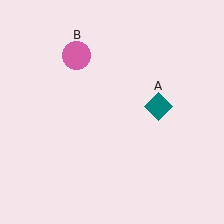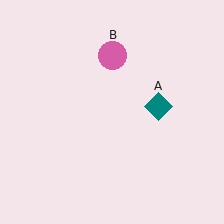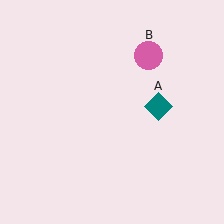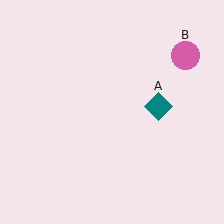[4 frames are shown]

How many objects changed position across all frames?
1 object changed position: pink circle (object B).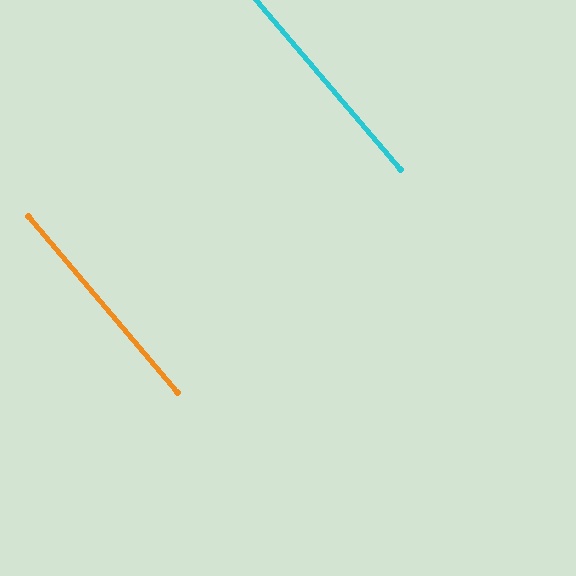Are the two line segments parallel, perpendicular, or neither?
Parallel — their directions differ by only 0.1°.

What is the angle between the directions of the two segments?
Approximately 0 degrees.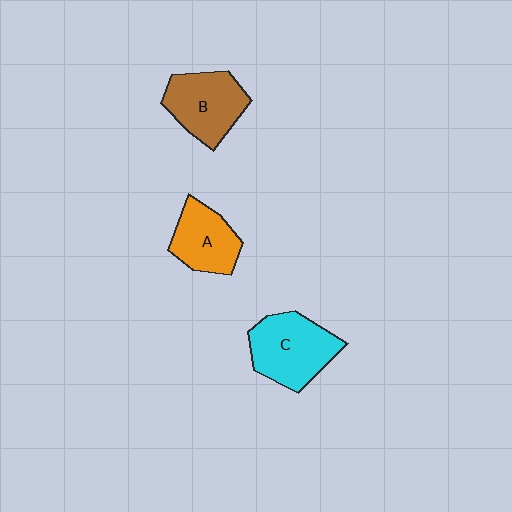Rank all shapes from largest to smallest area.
From largest to smallest: C (cyan), B (brown), A (orange).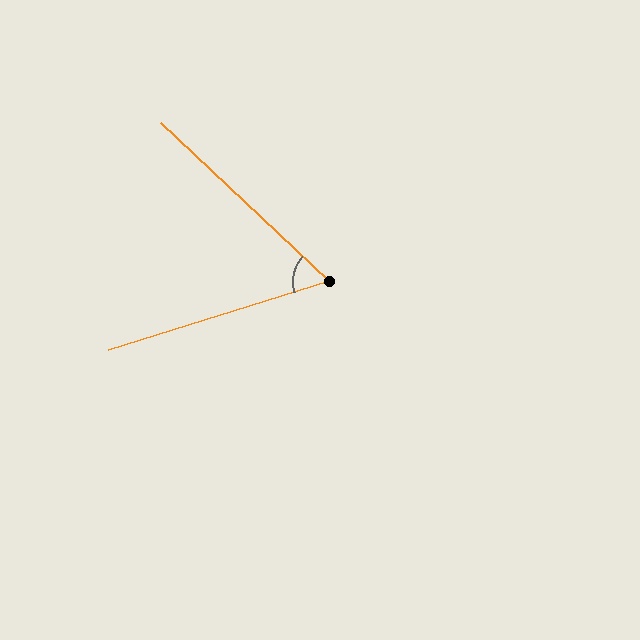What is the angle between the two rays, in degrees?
Approximately 60 degrees.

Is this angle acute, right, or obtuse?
It is acute.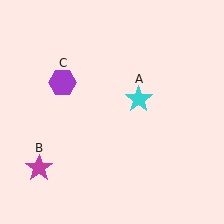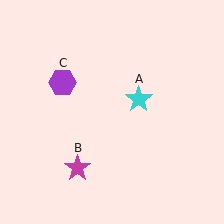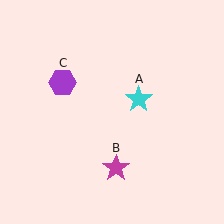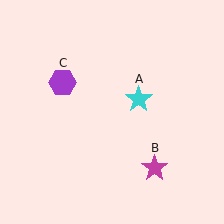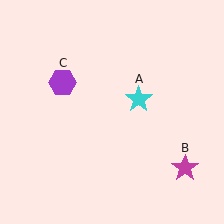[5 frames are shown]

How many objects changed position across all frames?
1 object changed position: magenta star (object B).